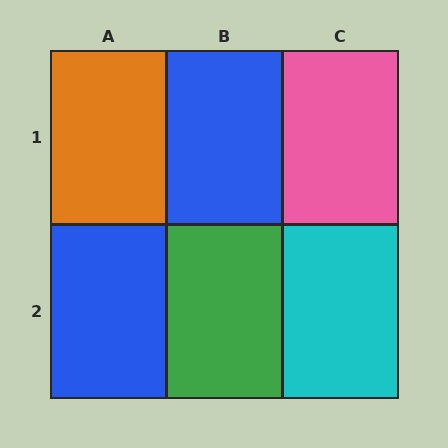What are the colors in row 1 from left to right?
Orange, blue, pink.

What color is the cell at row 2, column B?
Green.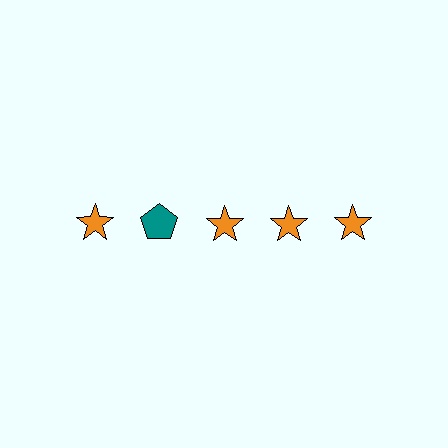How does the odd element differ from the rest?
It differs in both color (teal instead of orange) and shape (pentagon instead of star).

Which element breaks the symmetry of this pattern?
The teal pentagon in the top row, second from left column breaks the symmetry. All other shapes are orange stars.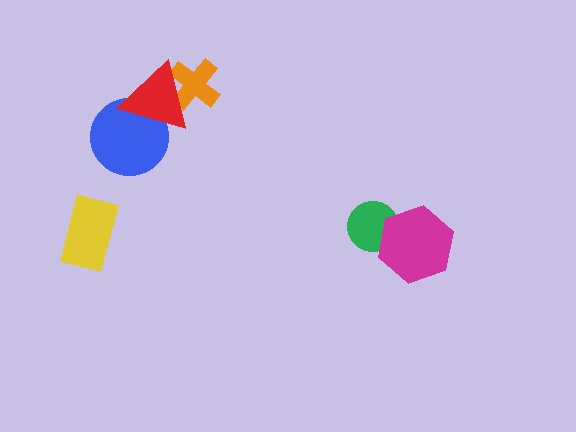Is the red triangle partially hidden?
No, no other shape covers it.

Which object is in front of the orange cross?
The red triangle is in front of the orange cross.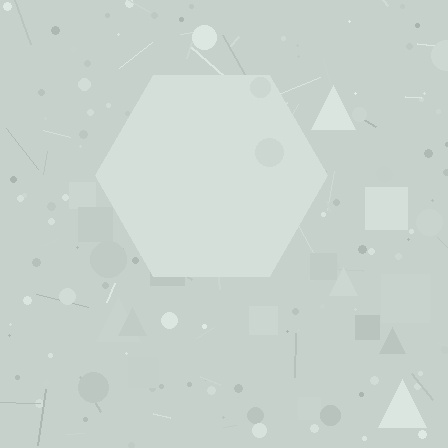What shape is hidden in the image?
A hexagon is hidden in the image.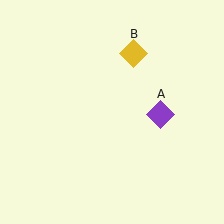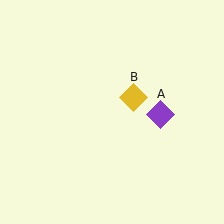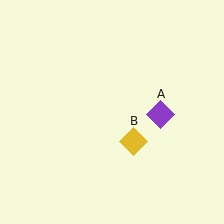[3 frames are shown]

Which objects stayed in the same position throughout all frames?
Purple diamond (object A) remained stationary.